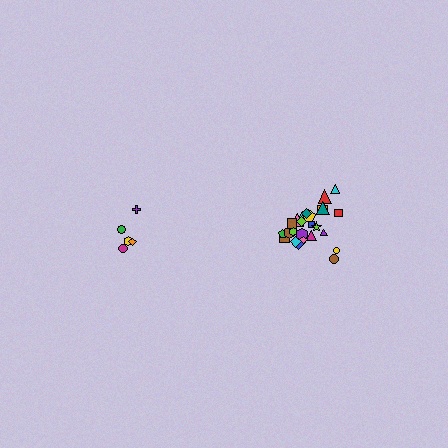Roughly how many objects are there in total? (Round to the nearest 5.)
Roughly 30 objects in total.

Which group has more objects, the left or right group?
The right group.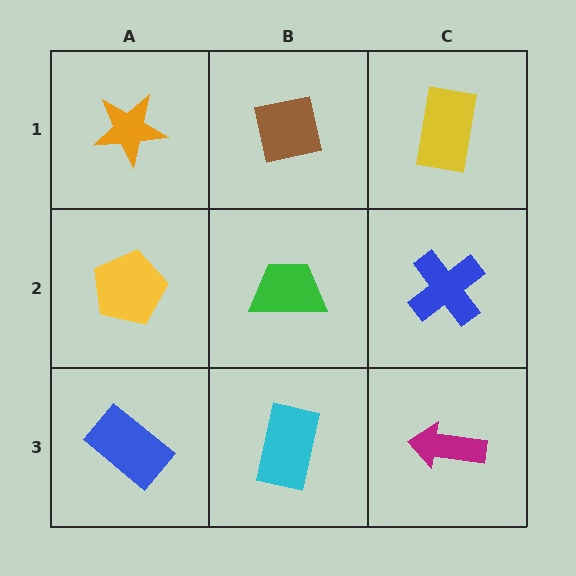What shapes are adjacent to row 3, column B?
A green trapezoid (row 2, column B), a blue rectangle (row 3, column A), a magenta arrow (row 3, column C).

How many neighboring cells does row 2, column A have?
3.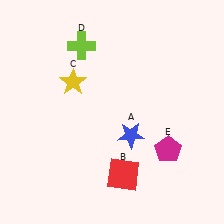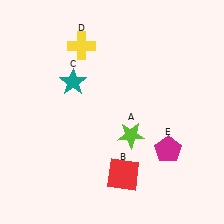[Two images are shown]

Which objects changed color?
A changed from blue to lime. C changed from yellow to teal. D changed from lime to yellow.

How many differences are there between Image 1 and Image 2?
There are 3 differences between the two images.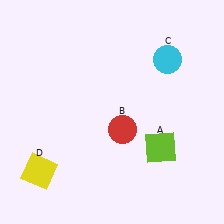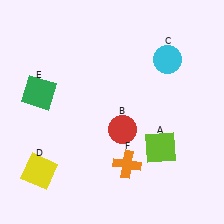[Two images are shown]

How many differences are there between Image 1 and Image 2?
There are 2 differences between the two images.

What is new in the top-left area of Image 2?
A green square (E) was added in the top-left area of Image 2.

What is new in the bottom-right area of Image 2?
An orange cross (F) was added in the bottom-right area of Image 2.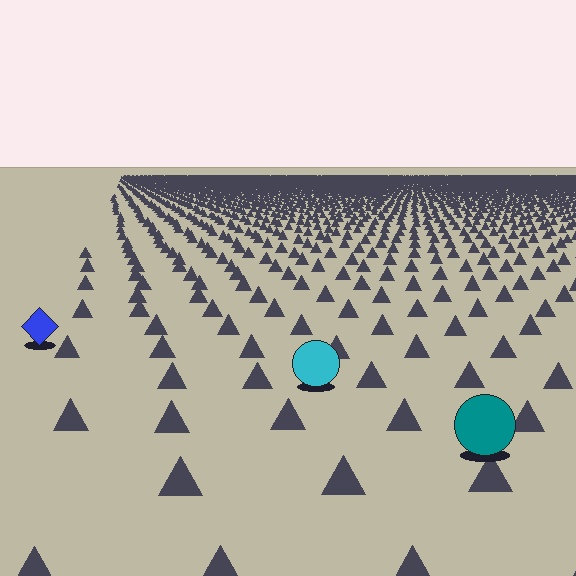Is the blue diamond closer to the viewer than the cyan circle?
No. The cyan circle is closer — you can tell from the texture gradient: the ground texture is coarser near it.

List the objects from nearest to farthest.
From nearest to farthest: the teal circle, the cyan circle, the blue diamond.